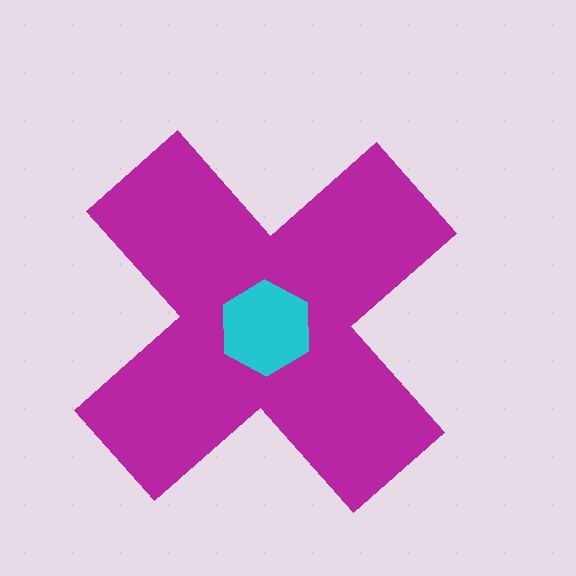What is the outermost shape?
The magenta cross.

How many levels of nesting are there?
2.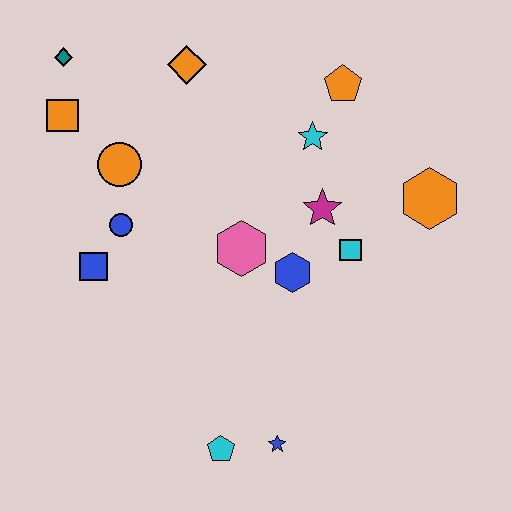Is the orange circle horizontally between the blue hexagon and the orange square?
Yes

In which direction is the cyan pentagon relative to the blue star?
The cyan pentagon is to the left of the blue star.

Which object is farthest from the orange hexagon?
The teal diamond is farthest from the orange hexagon.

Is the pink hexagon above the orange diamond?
No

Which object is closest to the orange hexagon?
The cyan square is closest to the orange hexagon.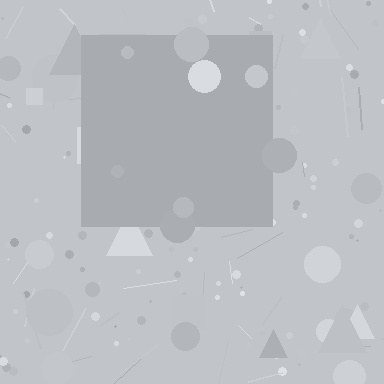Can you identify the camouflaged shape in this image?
The camouflaged shape is a square.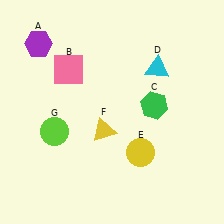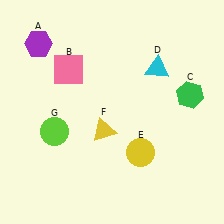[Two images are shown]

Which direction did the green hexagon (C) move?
The green hexagon (C) moved right.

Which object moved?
The green hexagon (C) moved right.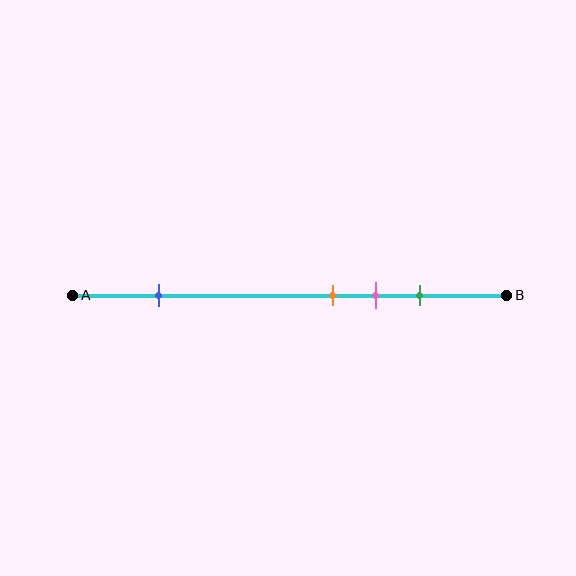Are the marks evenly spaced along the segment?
No, the marks are not evenly spaced.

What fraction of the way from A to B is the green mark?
The green mark is approximately 80% (0.8) of the way from A to B.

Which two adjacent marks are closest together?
The orange and pink marks are the closest adjacent pair.